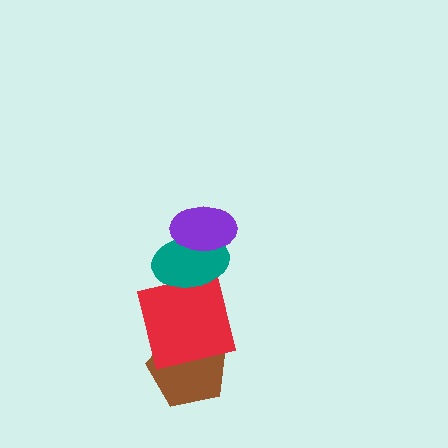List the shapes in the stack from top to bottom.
From top to bottom: the purple ellipse, the teal ellipse, the red square, the brown pentagon.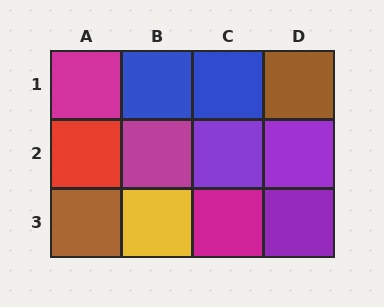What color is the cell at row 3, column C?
Magenta.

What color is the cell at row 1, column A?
Magenta.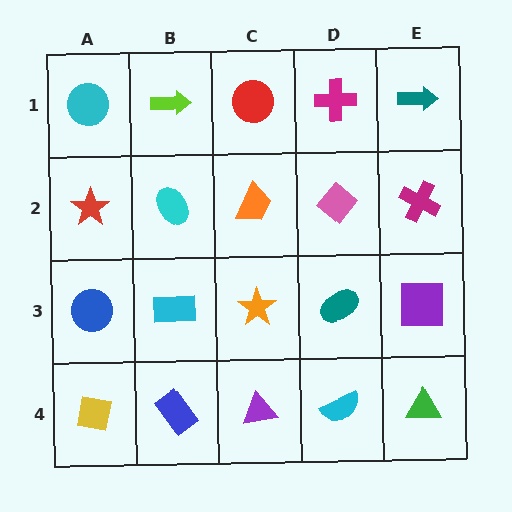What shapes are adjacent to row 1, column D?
A pink diamond (row 2, column D), a red circle (row 1, column C), a teal arrow (row 1, column E).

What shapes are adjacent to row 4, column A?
A blue circle (row 3, column A), a blue rectangle (row 4, column B).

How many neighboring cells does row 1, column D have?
3.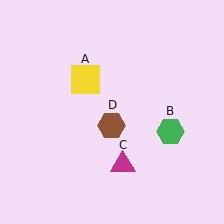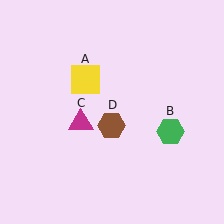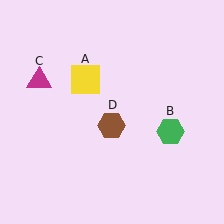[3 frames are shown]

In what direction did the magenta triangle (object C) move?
The magenta triangle (object C) moved up and to the left.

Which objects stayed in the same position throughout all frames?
Yellow square (object A) and green hexagon (object B) and brown hexagon (object D) remained stationary.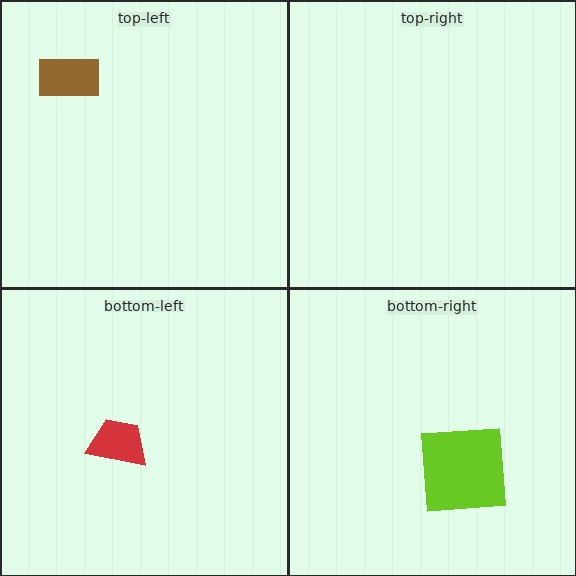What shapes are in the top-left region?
The brown rectangle.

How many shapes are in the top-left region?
1.